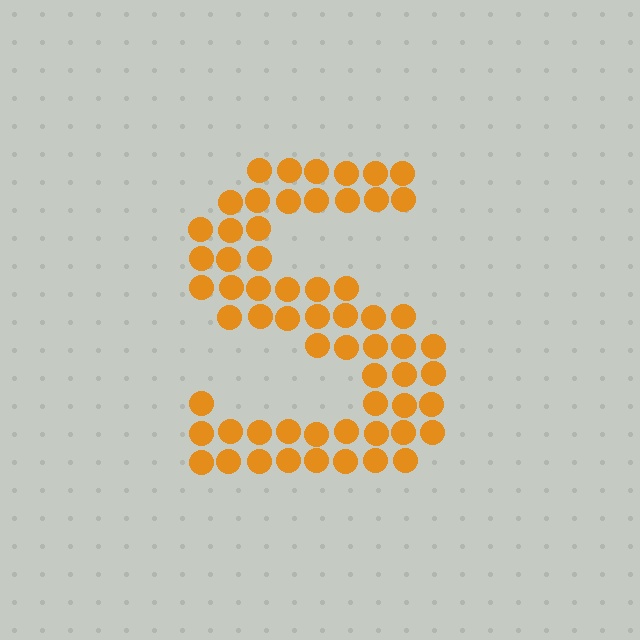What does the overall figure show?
The overall figure shows the letter S.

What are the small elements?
The small elements are circles.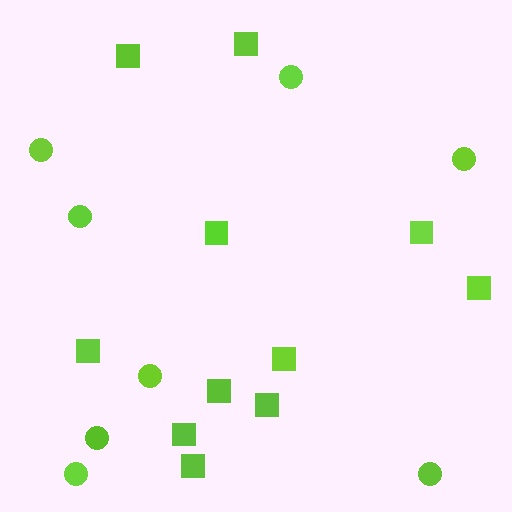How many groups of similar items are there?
There are 2 groups: one group of squares (11) and one group of circles (8).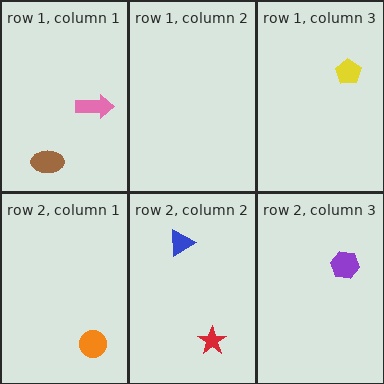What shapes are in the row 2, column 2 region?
The blue triangle, the red star.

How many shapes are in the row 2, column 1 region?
1.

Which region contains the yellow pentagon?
The row 1, column 3 region.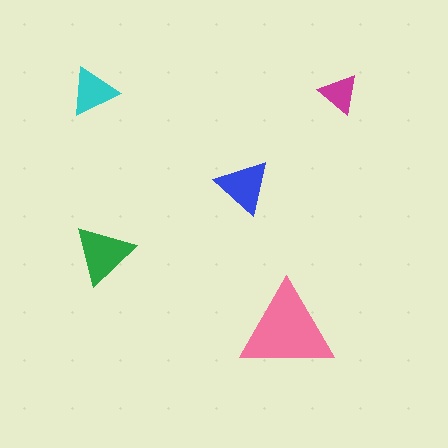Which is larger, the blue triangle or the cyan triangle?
The blue one.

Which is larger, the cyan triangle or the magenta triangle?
The cyan one.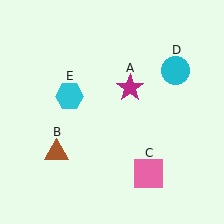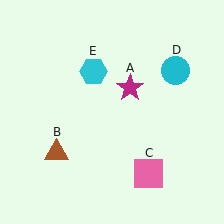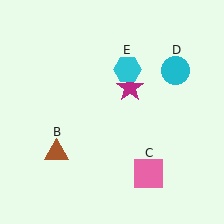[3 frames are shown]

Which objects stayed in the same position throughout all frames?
Magenta star (object A) and brown triangle (object B) and pink square (object C) and cyan circle (object D) remained stationary.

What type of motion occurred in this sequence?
The cyan hexagon (object E) rotated clockwise around the center of the scene.